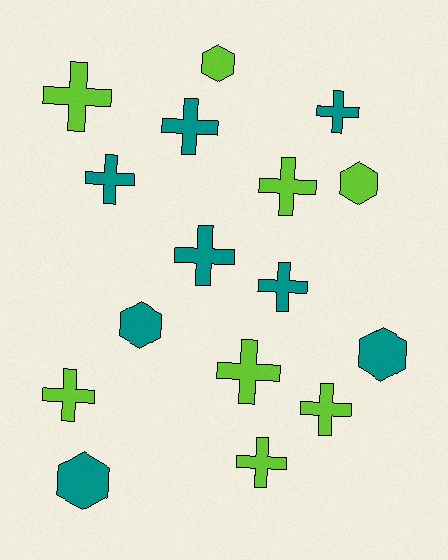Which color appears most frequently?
Teal, with 8 objects.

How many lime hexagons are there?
There are 2 lime hexagons.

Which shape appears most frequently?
Cross, with 11 objects.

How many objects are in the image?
There are 16 objects.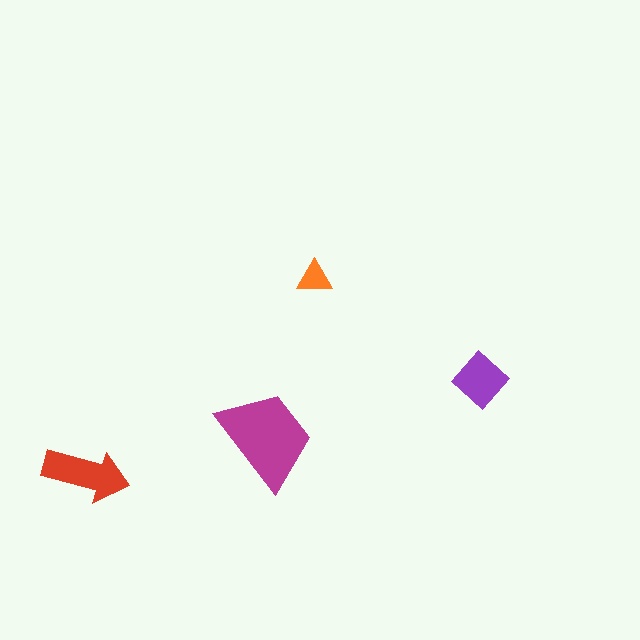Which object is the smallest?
The orange triangle.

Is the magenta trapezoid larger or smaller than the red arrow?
Larger.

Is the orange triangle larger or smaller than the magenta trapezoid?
Smaller.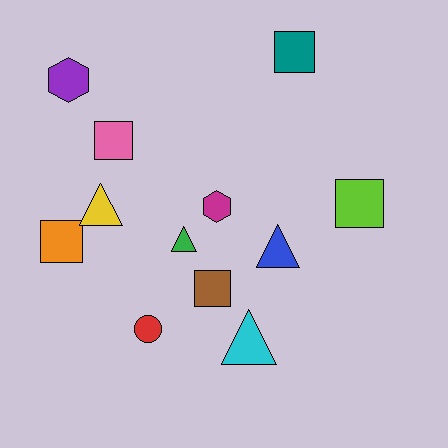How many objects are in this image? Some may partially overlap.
There are 12 objects.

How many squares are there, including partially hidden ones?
There are 5 squares.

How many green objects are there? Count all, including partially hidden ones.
There is 1 green object.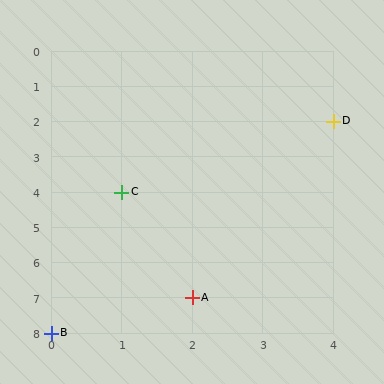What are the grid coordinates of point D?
Point D is at grid coordinates (4, 2).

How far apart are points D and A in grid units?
Points D and A are 2 columns and 5 rows apart (about 5.4 grid units diagonally).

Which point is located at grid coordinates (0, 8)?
Point B is at (0, 8).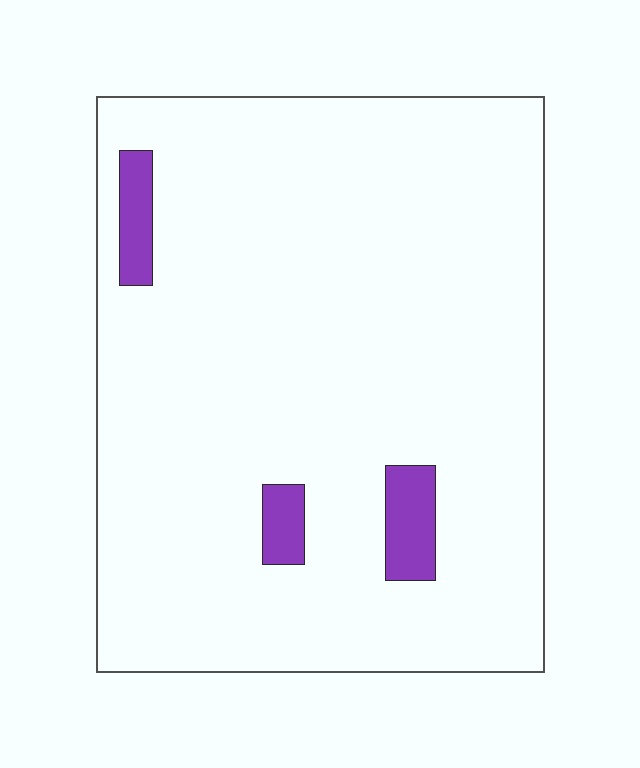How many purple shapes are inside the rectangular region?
3.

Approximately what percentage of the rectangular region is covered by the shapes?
Approximately 5%.